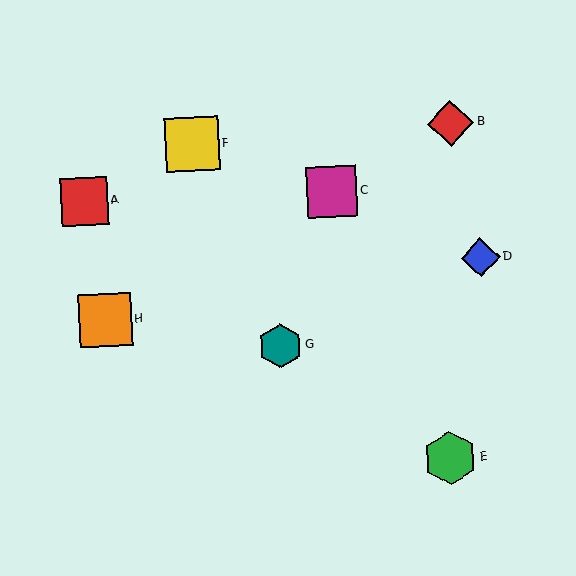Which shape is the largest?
The yellow square (labeled F) is the largest.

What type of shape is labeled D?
Shape D is a blue diamond.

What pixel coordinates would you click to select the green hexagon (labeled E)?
Click at (450, 458) to select the green hexagon E.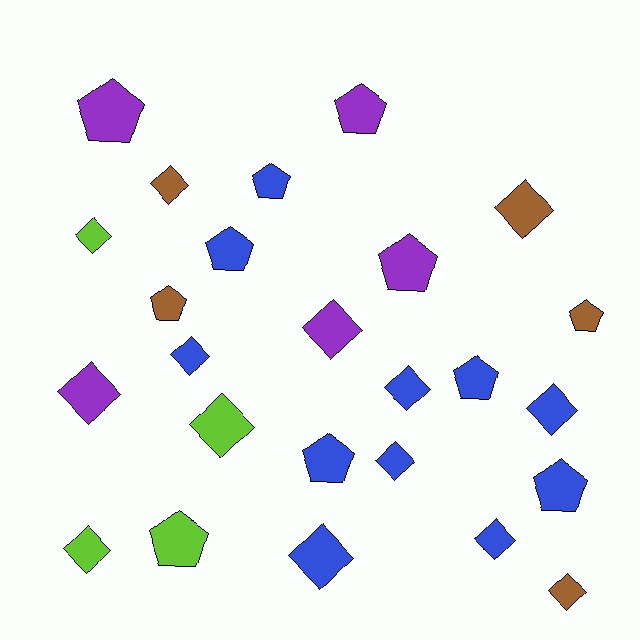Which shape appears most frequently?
Diamond, with 14 objects.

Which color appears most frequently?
Blue, with 11 objects.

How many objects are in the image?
There are 25 objects.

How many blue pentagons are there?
There are 5 blue pentagons.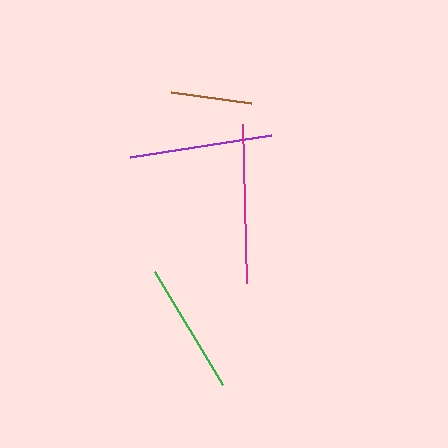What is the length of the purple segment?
The purple segment is approximately 143 pixels long.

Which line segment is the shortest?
The brown line is the shortest at approximately 80 pixels.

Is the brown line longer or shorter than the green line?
The green line is longer than the brown line.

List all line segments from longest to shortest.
From longest to shortest: magenta, purple, green, brown.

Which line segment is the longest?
The magenta line is the longest at approximately 159 pixels.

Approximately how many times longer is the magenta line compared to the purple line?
The magenta line is approximately 1.1 times the length of the purple line.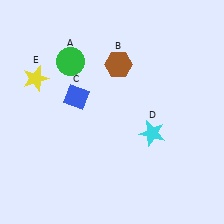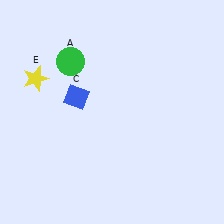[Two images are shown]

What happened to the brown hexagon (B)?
The brown hexagon (B) was removed in Image 2. It was in the top-right area of Image 1.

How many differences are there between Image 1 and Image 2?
There are 2 differences between the two images.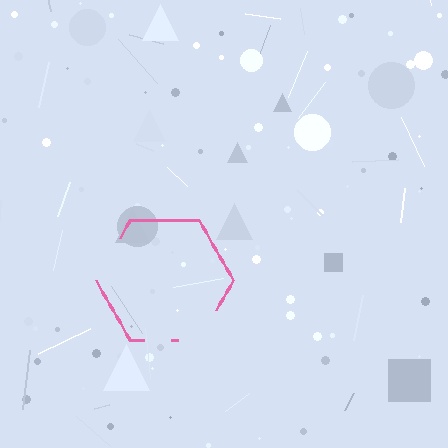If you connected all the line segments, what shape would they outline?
They would outline a hexagon.